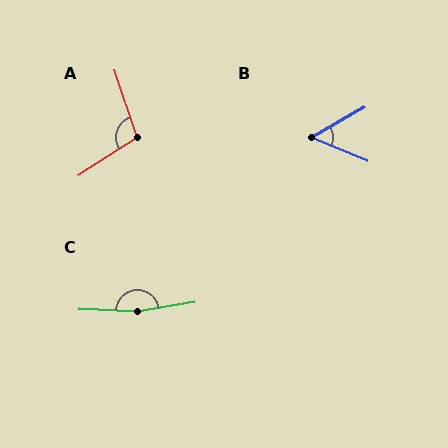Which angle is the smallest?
B, at approximately 52 degrees.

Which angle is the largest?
C, at approximately 168 degrees.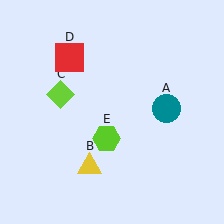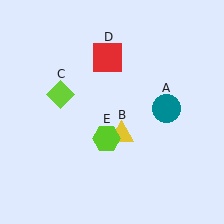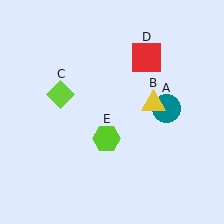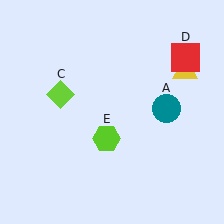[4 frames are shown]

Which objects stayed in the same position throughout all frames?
Teal circle (object A) and lime diamond (object C) and lime hexagon (object E) remained stationary.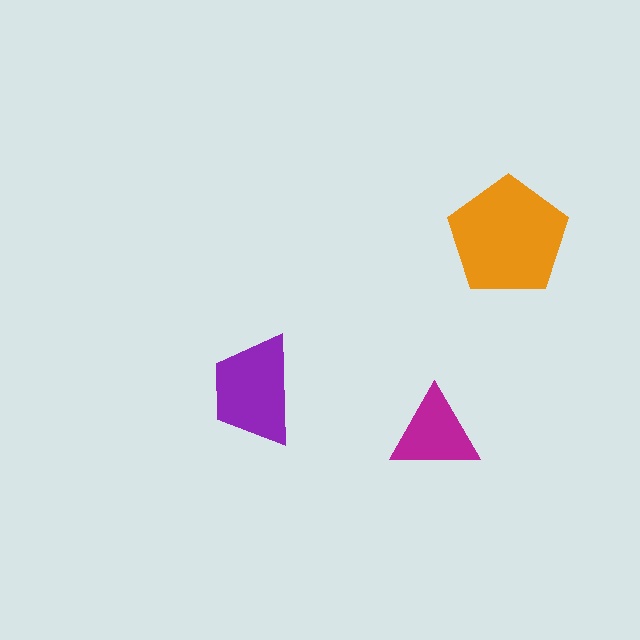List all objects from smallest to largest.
The magenta triangle, the purple trapezoid, the orange pentagon.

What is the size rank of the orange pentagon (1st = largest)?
1st.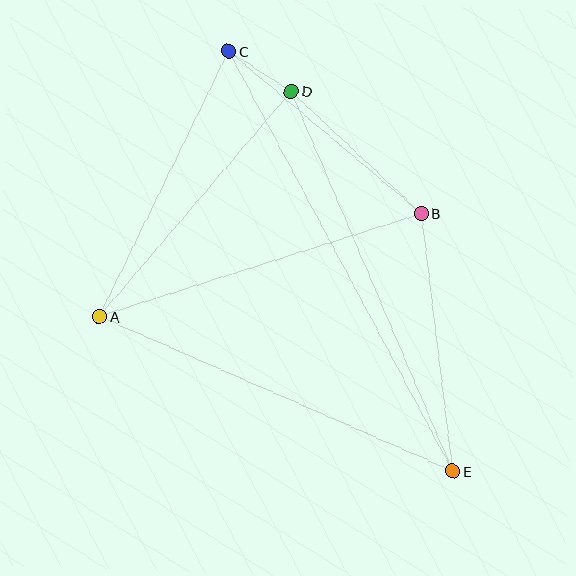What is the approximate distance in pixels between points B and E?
The distance between B and E is approximately 260 pixels.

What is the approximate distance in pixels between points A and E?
The distance between A and E is approximately 386 pixels.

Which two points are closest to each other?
Points C and D are closest to each other.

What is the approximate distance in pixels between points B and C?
The distance between B and C is approximately 252 pixels.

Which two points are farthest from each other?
Points C and E are farthest from each other.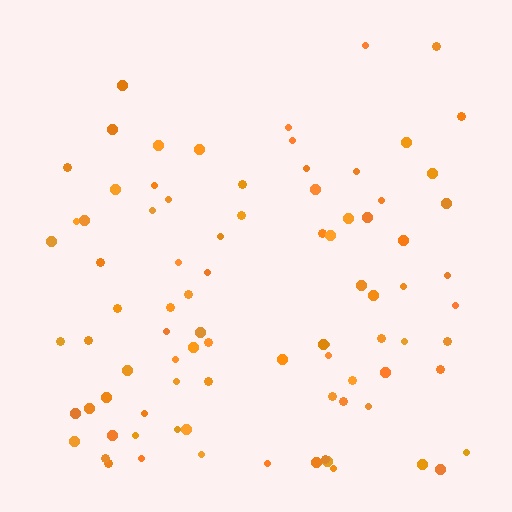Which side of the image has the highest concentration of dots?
The bottom.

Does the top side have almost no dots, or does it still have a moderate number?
Still a moderate number, just noticeably fewer than the bottom.